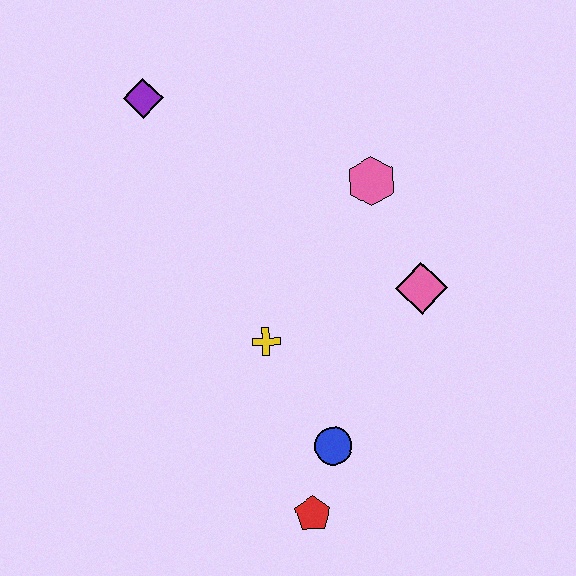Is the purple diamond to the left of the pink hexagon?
Yes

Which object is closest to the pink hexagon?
The pink diamond is closest to the pink hexagon.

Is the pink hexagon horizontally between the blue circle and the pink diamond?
Yes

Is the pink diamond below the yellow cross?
No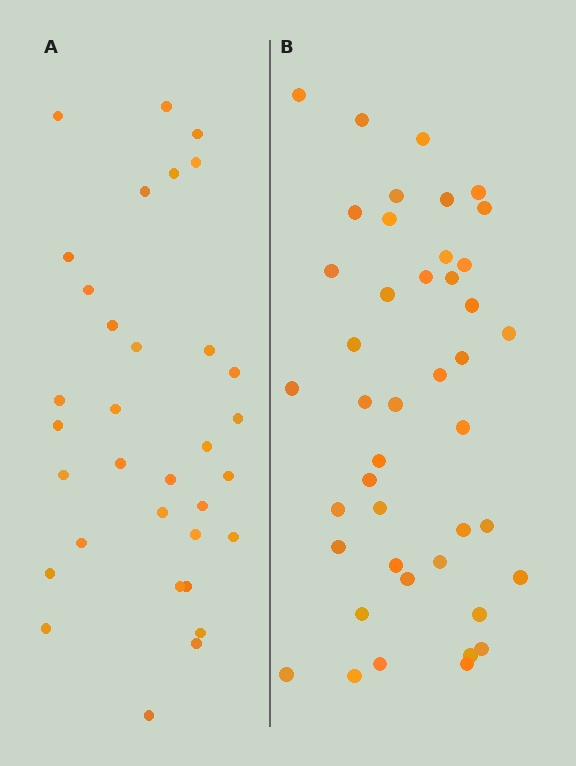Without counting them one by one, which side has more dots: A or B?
Region B (the right region) has more dots.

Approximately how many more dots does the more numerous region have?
Region B has roughly 10 or so more dots than region A.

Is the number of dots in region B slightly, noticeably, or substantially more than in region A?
Region B has noticeably more, but not dramatically so. The ratio is roughly 1.3 to 1.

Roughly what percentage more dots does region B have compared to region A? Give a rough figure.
About 30% more.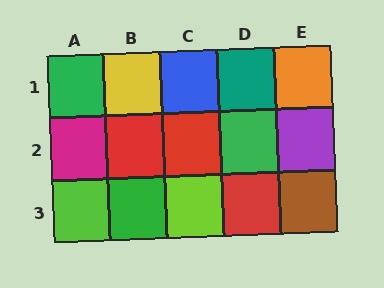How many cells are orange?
1 cell is orange.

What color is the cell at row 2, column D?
Green.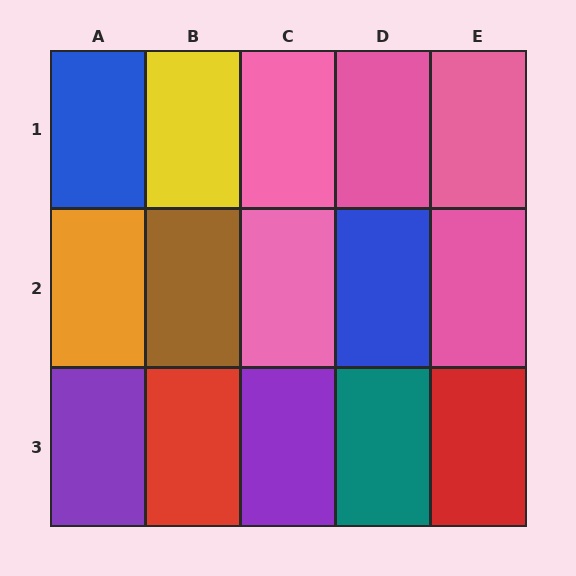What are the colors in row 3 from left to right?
Purple, red, purple, teal, red.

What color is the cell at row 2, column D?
Blue.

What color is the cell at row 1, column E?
Pink.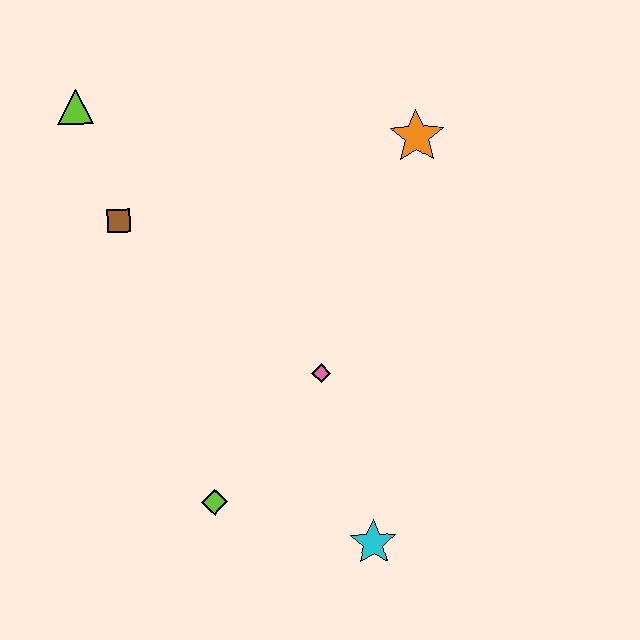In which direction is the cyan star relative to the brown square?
The cyan star is below the brown square.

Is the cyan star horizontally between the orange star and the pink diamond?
Yes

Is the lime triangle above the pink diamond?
Yes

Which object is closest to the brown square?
The lime triangle is closest to the brown square.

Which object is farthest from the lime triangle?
The cyan star is farthest from the lime triangle.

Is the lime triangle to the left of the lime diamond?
Yes